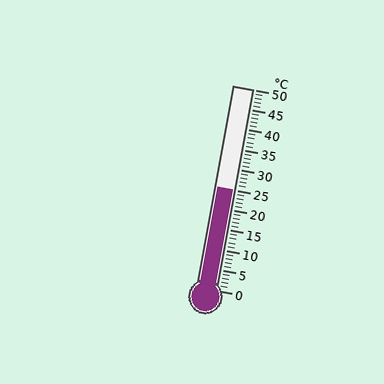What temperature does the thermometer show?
The thermometer shows approximately 25°C.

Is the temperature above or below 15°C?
The temperature is above 15°C.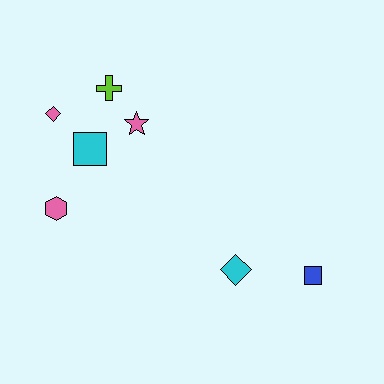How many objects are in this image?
There are 7 objects.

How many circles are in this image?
There are no circles.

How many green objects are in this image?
There are no green objects.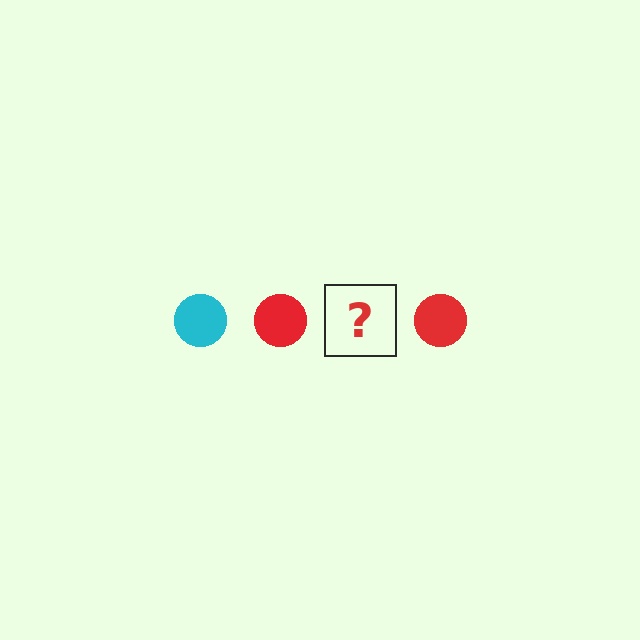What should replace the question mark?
The question mark should be replaced with a cyan circle.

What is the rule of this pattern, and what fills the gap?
The rule is that the pattern cycles through cyan, red circles. The gap should be filled with a cyan circle.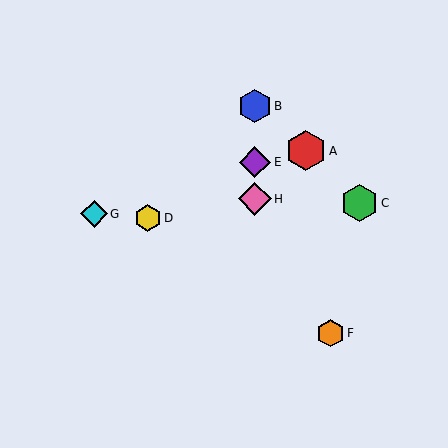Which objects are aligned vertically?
Objects B, E, H are aligned vertically.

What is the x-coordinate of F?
Object F is at x≈330.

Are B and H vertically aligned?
Yes, both are at x≈255.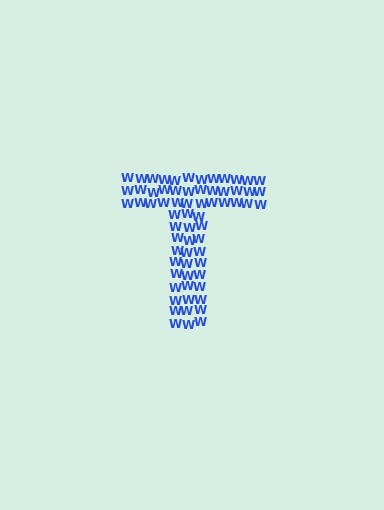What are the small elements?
The small elements are letter W's.